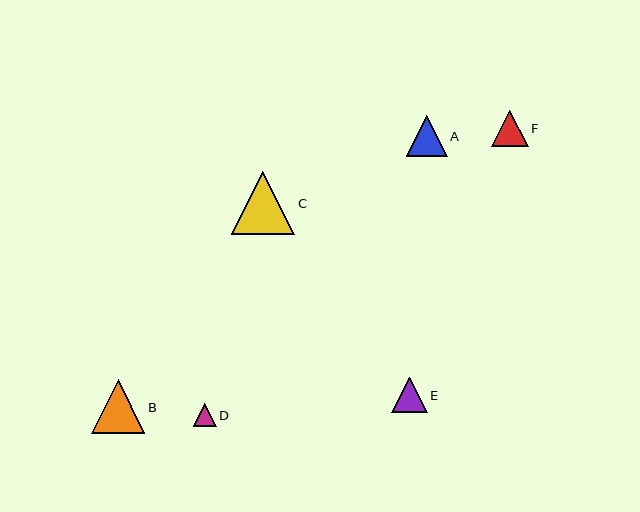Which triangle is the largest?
Triangle C is the largest with a size of approximately 63 pixels.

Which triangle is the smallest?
Triangle D is the smallest with a size of approximately 23 pixels.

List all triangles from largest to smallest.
From largest to smallest: C, B, A, F, E, D.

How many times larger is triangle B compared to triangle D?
Triangle B is approximately 2.3 times the size of triangle D.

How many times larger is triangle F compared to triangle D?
Triangle F is approximately 1.6 times the size of triangle D.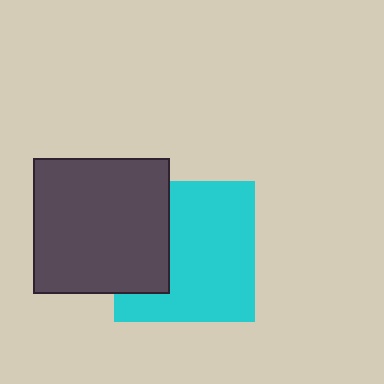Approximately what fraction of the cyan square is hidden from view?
Roughly 32% of the cyan square is hidden behind the dark gray square.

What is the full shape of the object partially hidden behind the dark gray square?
The partially hidden object is a cyan square.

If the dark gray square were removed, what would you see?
You would see the complete cyan square.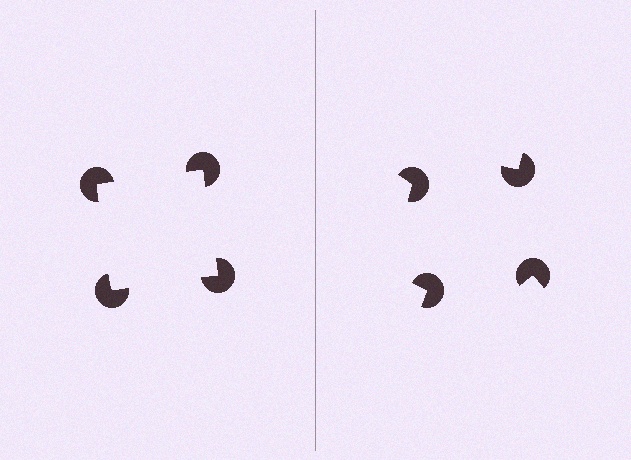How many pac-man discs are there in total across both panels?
8 — 4 on each side.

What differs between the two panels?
The pac-man discs are positioned identically on both sides; only the wedge orientations differ. On the left they align to a square; on the right they are misaligned.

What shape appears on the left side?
An illusory square.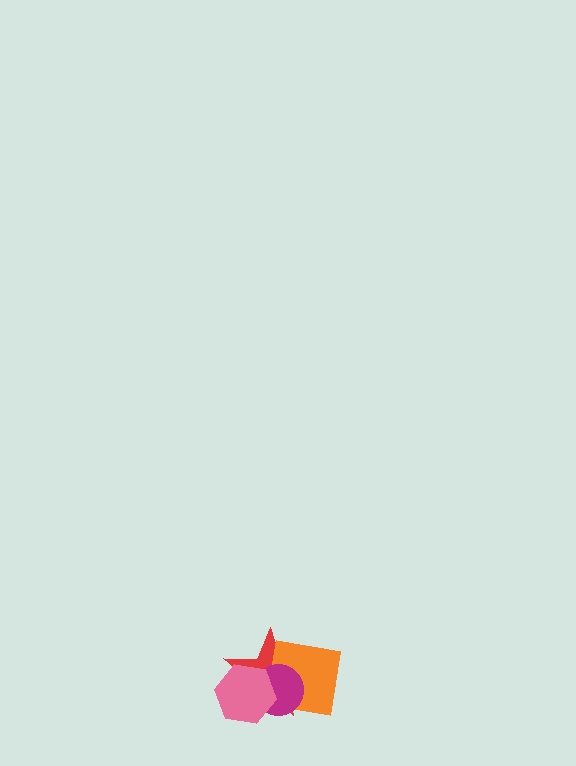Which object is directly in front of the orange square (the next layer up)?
The magenta circle is directly in front of the orange square.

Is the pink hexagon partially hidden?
No, no other shape covers it.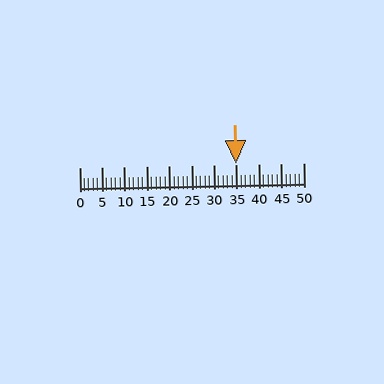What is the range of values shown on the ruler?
The ruler shows values from 0 to 50.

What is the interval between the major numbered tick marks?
The major tick marks are spaced 5 units apart.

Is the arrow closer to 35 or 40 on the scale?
The arrow is closer to 35.